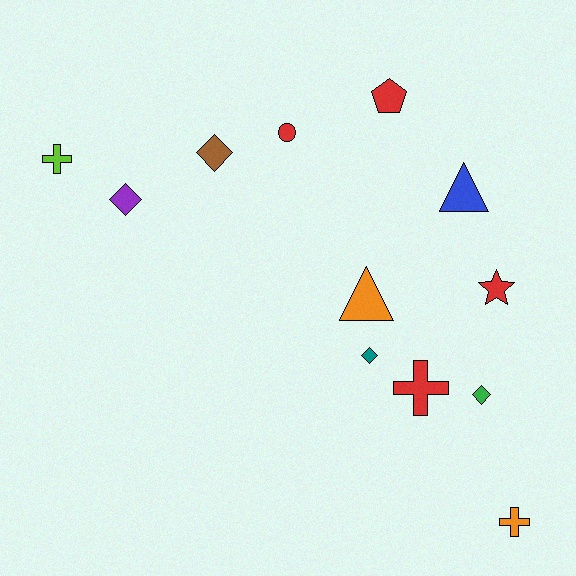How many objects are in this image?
There are 12 objects.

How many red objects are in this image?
There are 4 red objects.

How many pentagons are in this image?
There is 1 pentagon.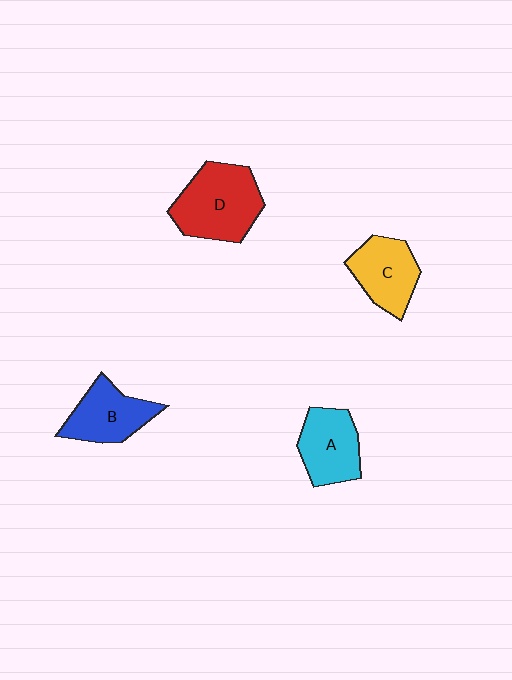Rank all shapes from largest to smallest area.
From largest to smallest: D (red), B (blue), A (cyan), C (yellow).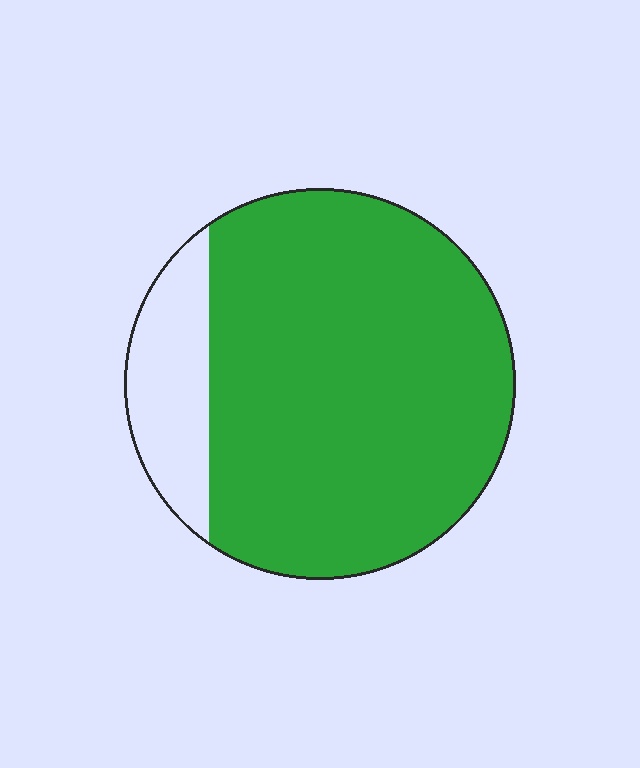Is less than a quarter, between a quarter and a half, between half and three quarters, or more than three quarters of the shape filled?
More than three quarters.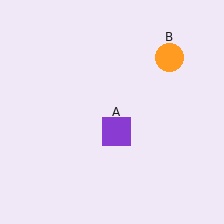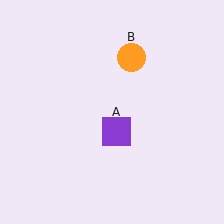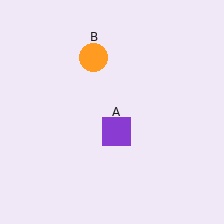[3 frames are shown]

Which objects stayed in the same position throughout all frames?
Purple square (object A) remained stationary.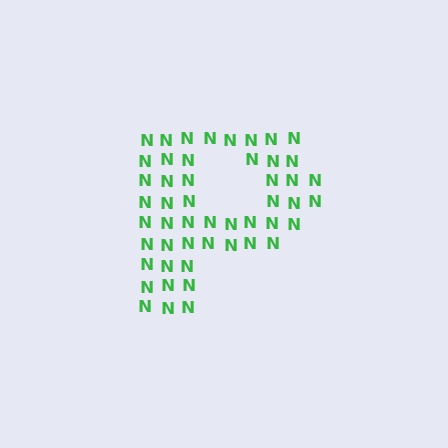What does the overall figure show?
The overall figure shows the letter P.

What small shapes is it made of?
It is made of small letter N's.